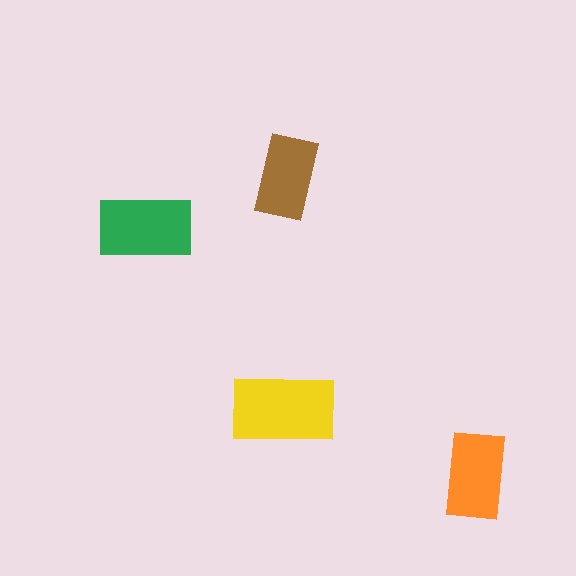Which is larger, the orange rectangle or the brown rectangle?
The orange one.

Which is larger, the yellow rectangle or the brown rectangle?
The yellow one.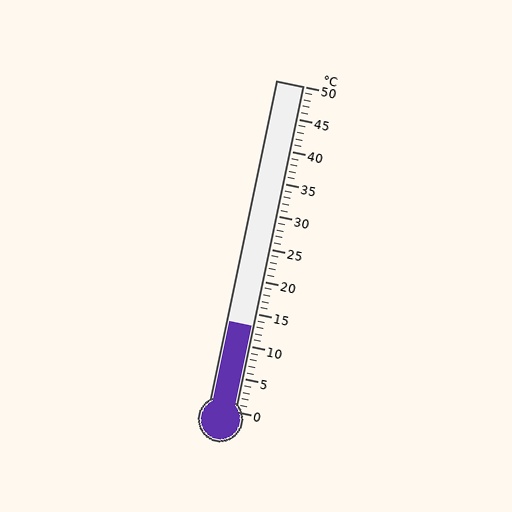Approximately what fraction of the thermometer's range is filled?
The thermometer is filled to approximately 25% of its range.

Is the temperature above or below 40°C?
The temperature is below 40°C.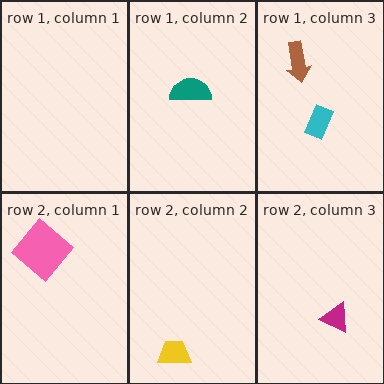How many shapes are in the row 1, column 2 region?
1.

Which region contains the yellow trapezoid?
The row 2, column 2 region.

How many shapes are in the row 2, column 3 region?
1.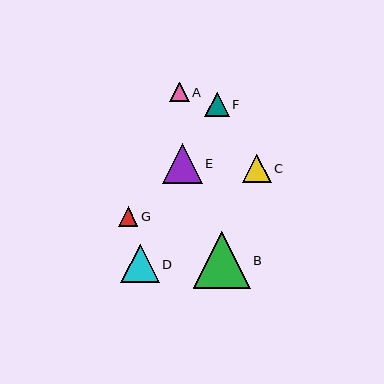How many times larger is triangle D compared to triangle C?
Triangle D is approximately 1.3 times the size of triangle C.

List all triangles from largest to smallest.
From largest to smallest: B, E, D, C, F, G, A.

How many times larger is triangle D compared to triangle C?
Triangle D is approximately 1.3 times the size of triangle C.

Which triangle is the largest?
Triangle B is the largest with a size of approximately 57 pixels.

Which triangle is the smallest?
Triangle A is the smallest with a size of approximately 20 pixels.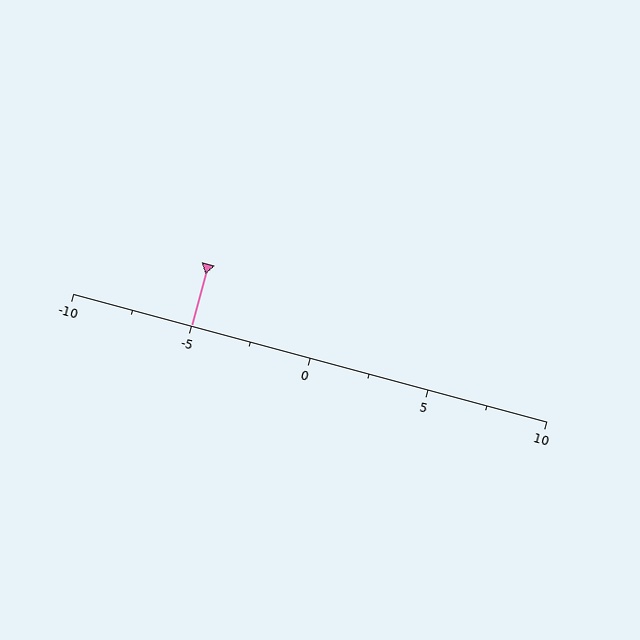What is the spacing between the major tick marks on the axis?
The major ticks are spaced 5 apart.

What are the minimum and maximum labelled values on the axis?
The axis runs from -10 to 10.